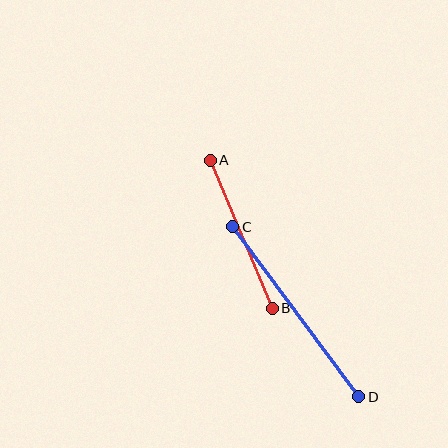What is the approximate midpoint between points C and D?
The midpoint is at approximately (296, 312) pixels.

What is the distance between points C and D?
The distance is approximately 211 pixels.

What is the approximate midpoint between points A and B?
The midpoint is at approximately (241, 234) pixels.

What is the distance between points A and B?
The distance is approximately 161 pixels.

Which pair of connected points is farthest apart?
Points C and D are farthest apart.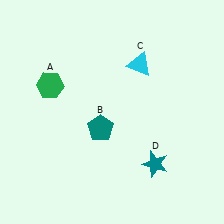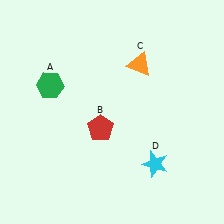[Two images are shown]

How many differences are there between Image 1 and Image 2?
There are 3 differences between the two images.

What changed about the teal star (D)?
In Image 1, D is teal. In Image 2, it changed to cyan.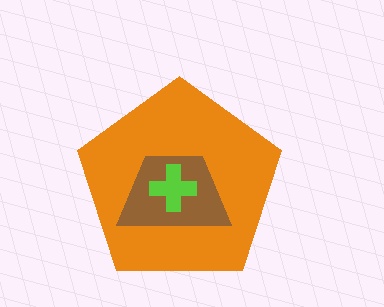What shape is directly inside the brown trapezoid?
The lime cross.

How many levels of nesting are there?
3.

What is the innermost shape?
The lime cross.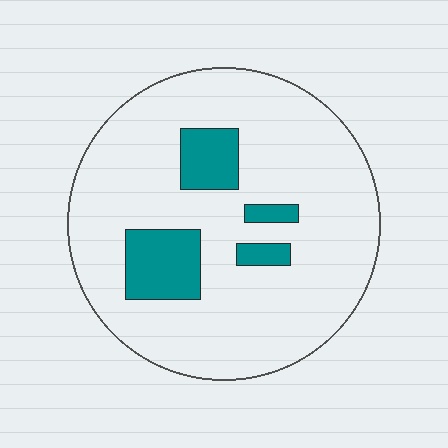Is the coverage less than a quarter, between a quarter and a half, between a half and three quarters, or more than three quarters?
Less than a quarter.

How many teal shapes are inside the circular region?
4.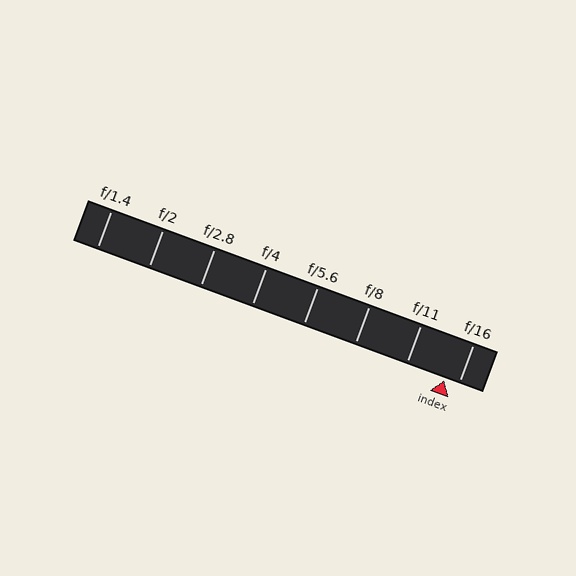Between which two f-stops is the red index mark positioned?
The index mark is between f/11 and f/16.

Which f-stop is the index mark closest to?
The index mark is closest to f/16.